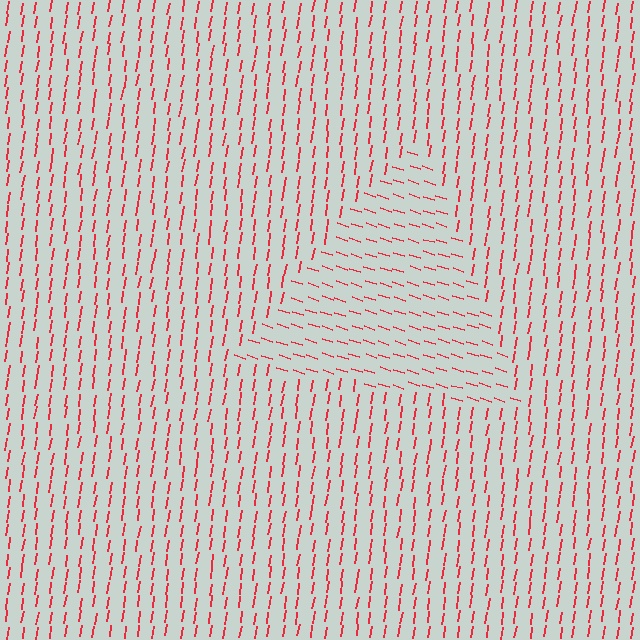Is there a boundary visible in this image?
Yes, there is a texture boundary formed by a change in line orientation.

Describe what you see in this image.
The image is filled with small red line segments. A triangle region in the image has lines oriented differently from the surrounding lines, creating a visible texture boundary.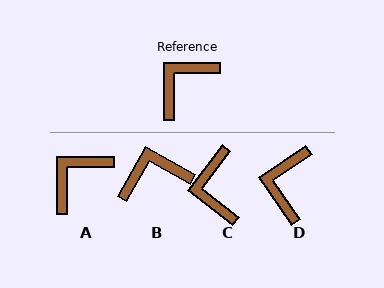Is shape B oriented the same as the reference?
No, it is off by about 29 degrees.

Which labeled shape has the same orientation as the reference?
A.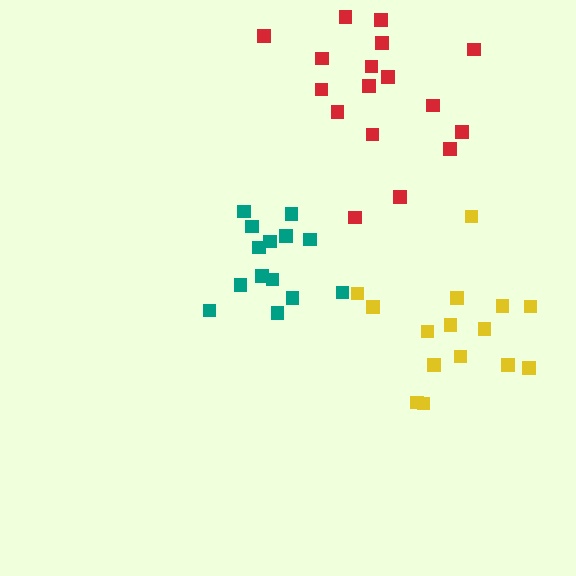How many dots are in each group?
Group 1: 17 dots, Group 2: 14 dots, Group 3: 15 dots (46 total).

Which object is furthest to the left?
The teal cluster is leftmost.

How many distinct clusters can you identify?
There are 3 distinct clusters.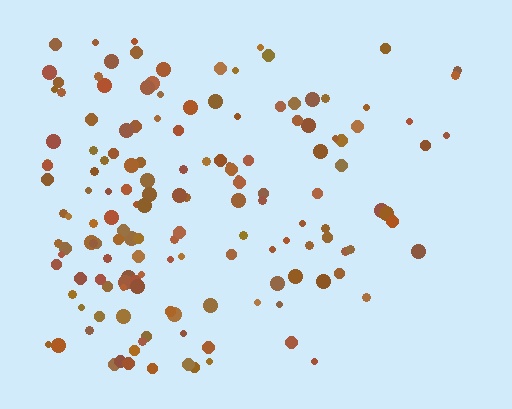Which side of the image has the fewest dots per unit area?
The right.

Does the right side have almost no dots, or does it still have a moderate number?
Still a moderate number, just noticeably fewer than the left.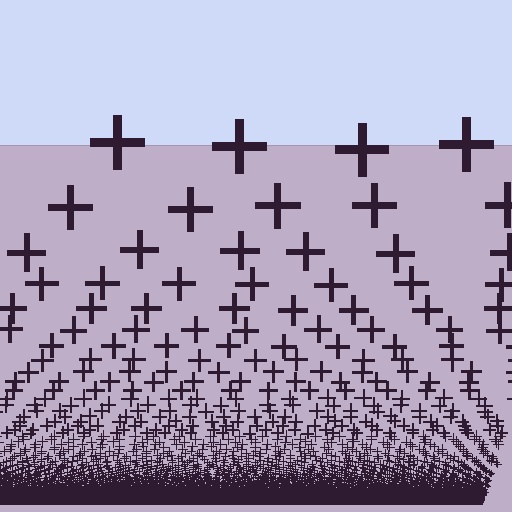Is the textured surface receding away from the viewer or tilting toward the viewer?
The surface appears to tilt toward the viewer. Texture elements get larger and sparser toward the top.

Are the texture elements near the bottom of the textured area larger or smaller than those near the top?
Smaller. The gradient is inverted — elements near the bottom are smaller and denser.